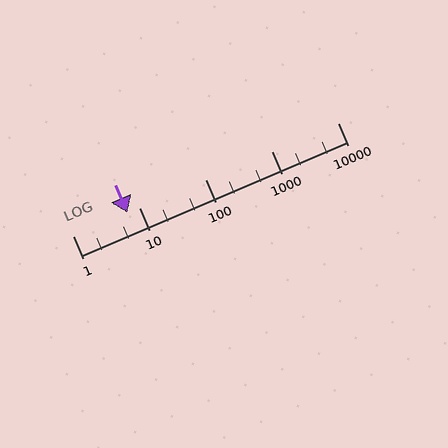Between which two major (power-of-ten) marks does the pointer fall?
The pointer is between 1 and 10.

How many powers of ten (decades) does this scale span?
The scale spans 4 decades, from 1 to 10000.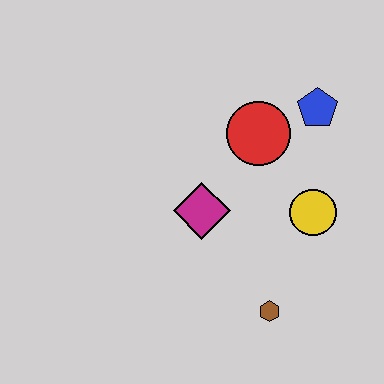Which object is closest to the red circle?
The blue pentagon is closest to the red circle.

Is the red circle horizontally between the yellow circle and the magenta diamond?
Yes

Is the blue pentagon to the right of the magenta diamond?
Yes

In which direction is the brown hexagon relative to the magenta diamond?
The brown hexagon is below the magenta diamond.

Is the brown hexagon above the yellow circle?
No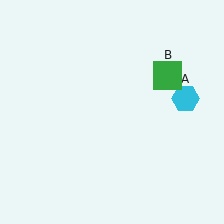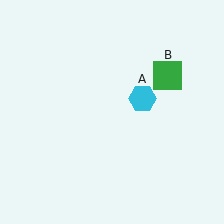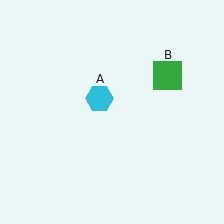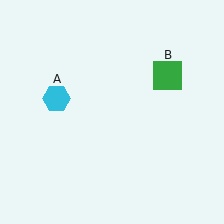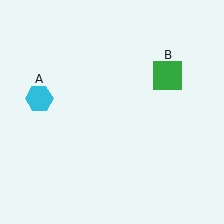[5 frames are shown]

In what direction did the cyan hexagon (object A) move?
The cyan hexagon (object A) moved left.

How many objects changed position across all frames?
1 object changed position: cyan hexagon (object A).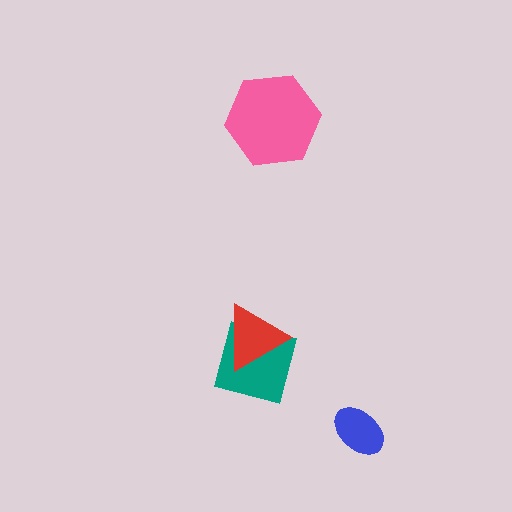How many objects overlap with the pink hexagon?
0 objects overlap with the pink hexagon.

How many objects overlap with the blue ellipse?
0 objects overlap with the blue ellipse.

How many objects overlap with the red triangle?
1 object overlaps with the red triangle.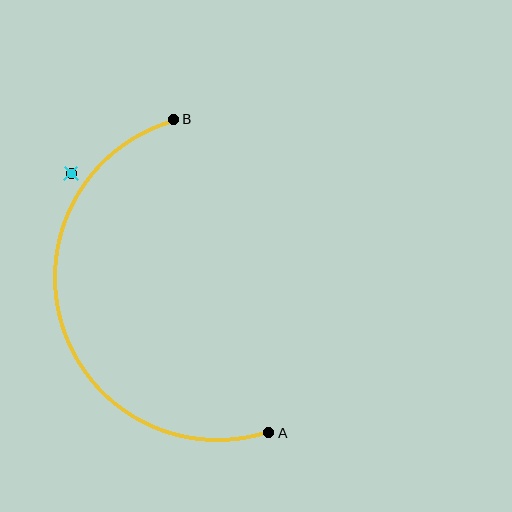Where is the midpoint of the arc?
The arc midpoint is the point on the curve farthest from the straight line joining A and B. It sits to the left of that line.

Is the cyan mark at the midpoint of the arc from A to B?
No — the cyan mark does not lie on the arc at all. It sits slightly outside the curve.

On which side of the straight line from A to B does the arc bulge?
The arc bulges to the left of the straight line connecting A and B.